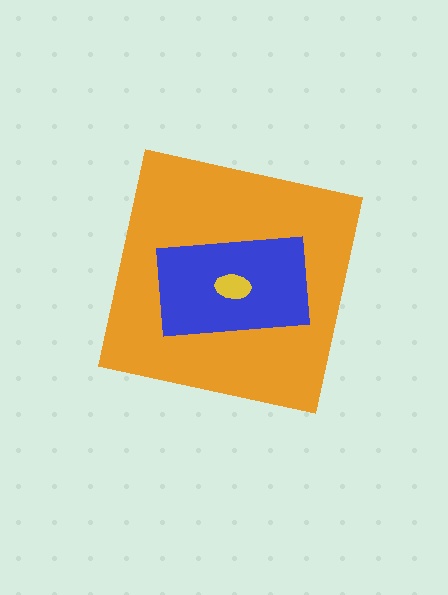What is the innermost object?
The yellow ellipse.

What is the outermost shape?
The orange square.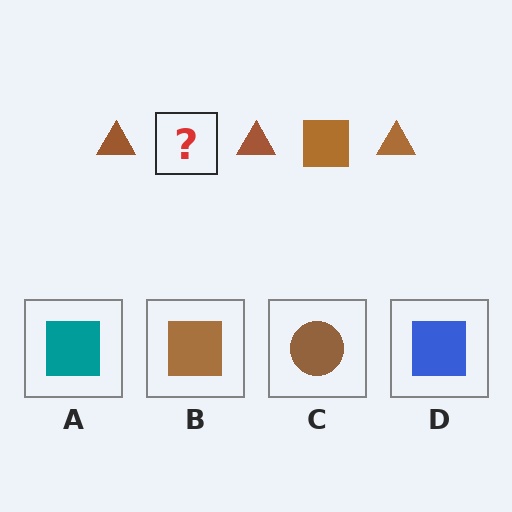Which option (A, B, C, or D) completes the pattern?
B.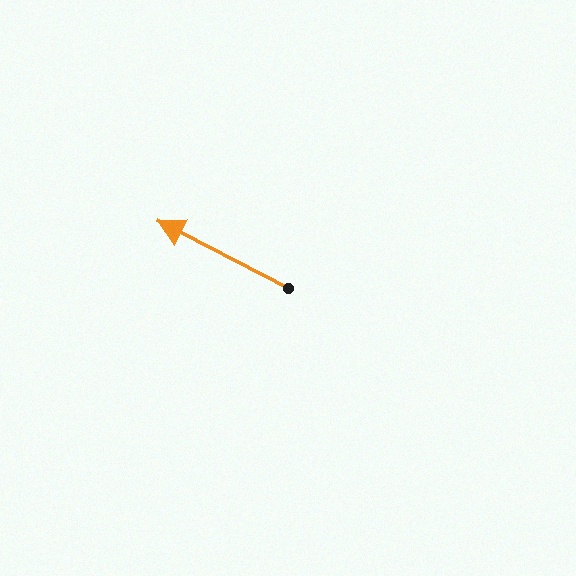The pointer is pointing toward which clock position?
Roughly 10 o'clock.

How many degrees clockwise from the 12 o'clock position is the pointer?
Approximately 297 degrees.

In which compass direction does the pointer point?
Northwest.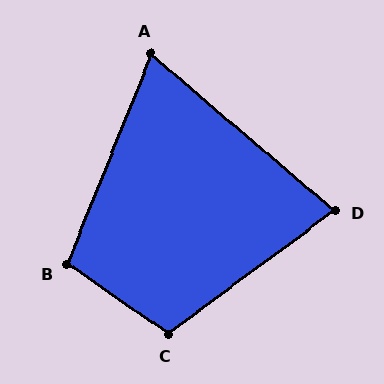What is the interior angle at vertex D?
Approximately 77 degrees (acute).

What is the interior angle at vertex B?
Approximately 103 degrees (obtuse).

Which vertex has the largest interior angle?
C, at approximately 109 degrees.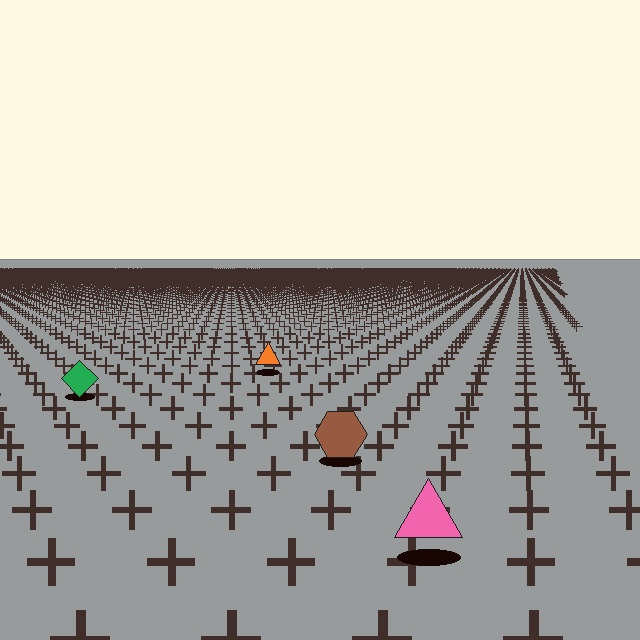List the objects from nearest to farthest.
From nearest to farthest: the pink triangle, the brown hexagon, the green diamond, the orange triangle.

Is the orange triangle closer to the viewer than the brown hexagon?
No. The brown hexagon is closer — you can tell from the texture gradient: the ground texture is coarser near it.